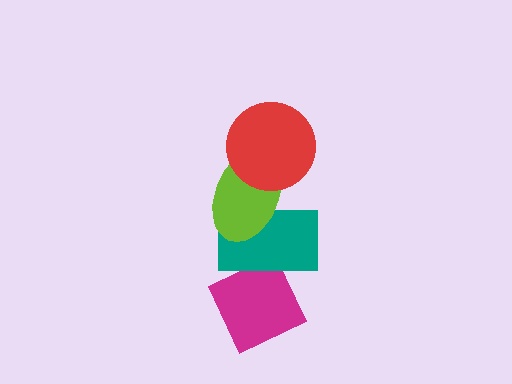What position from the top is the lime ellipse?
The lime ellipse is 2nd from the top.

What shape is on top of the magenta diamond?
The teal rectangle is on top of the magenta diamond.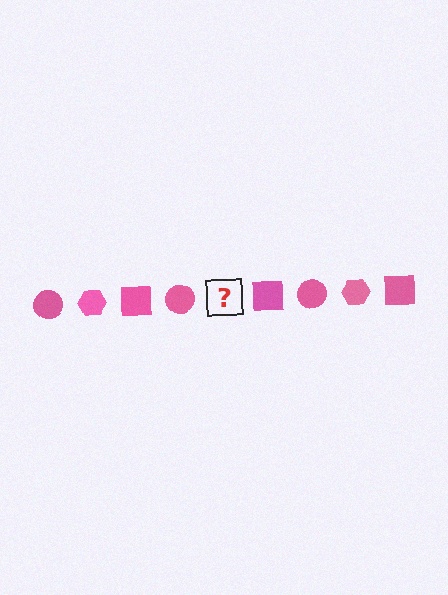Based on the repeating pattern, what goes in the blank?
The blank should be a pink hexagon.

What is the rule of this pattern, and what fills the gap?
The rule is that the pattern cycles through circle, hexagon, square shapes in pink. The gap should be filled with a pink hexagon.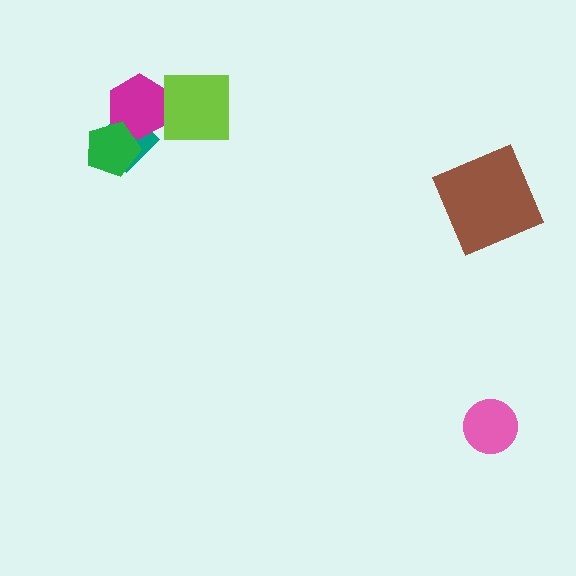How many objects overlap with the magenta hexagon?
3 objects overlap with the magenta hexagon.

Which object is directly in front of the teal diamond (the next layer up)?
The magenta hexagon is directly in front of the teal diamond.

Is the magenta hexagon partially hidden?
Yes, it is partially covered by another shape.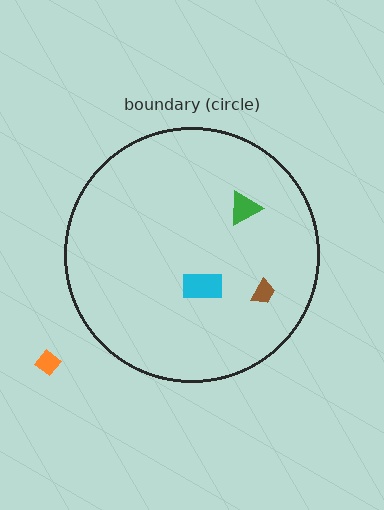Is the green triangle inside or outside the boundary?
Inside.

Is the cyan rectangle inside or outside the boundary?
Inside.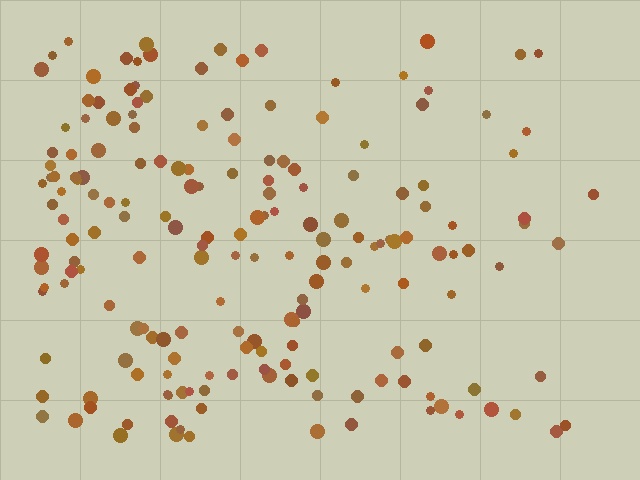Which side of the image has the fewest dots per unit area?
The right.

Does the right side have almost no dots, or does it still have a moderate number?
Still a moderate number, just noticeably fewer than the left.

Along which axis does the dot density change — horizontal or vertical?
Horizontal.